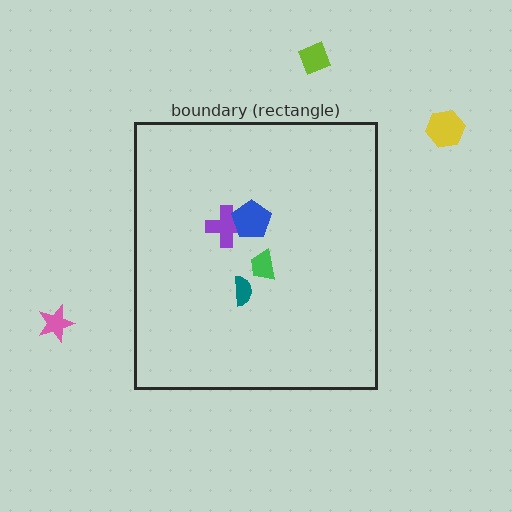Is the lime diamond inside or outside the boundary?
Outside.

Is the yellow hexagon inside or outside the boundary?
Outside.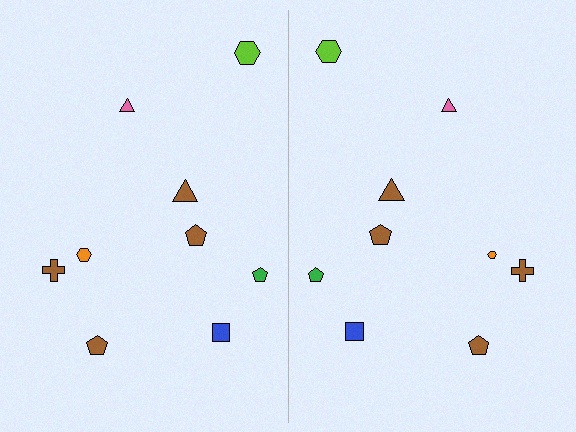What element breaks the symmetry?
The orange hexagon on the right side has a different size than its mirror counterpart.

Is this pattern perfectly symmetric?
No, the pattern is not perfectly symmetric. The orange hexagon on the right side has a different size than its mirror counterpart.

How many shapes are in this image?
There are 18 shapes in this image.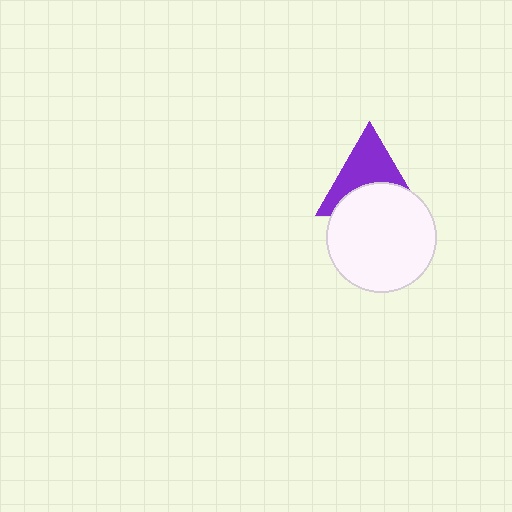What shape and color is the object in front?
The object in front is a white circle.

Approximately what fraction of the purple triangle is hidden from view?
Roughly 44% of the purple triangle is hidden behind the white circle.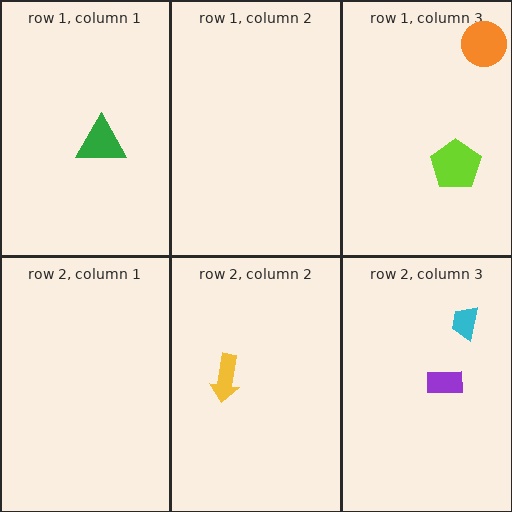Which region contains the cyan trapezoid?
The row 2, column 3 region.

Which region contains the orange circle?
The row 1, column 3 region.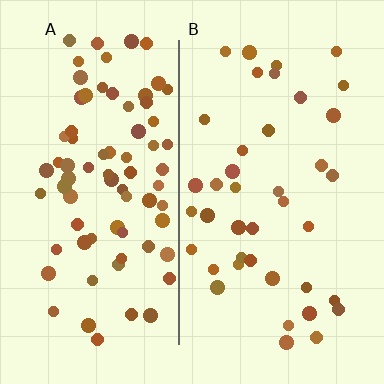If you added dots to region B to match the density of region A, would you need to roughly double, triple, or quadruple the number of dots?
Approximately double.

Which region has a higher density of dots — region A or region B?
A (the left).